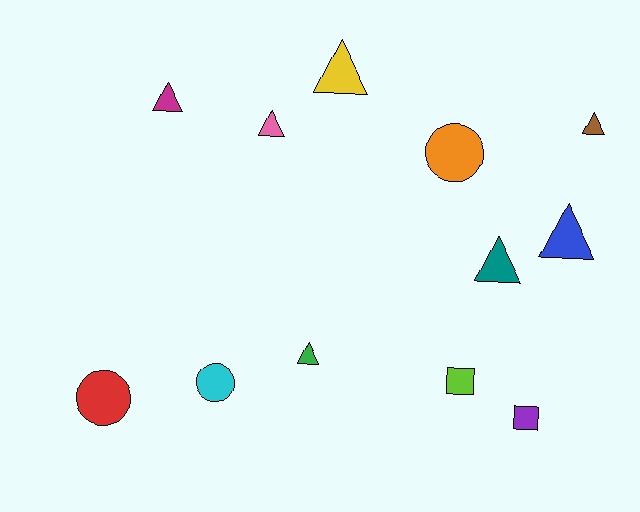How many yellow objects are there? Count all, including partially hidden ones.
There is 1 yellow object.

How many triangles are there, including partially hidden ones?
There are 7 triangles.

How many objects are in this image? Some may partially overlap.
There are 12 objects.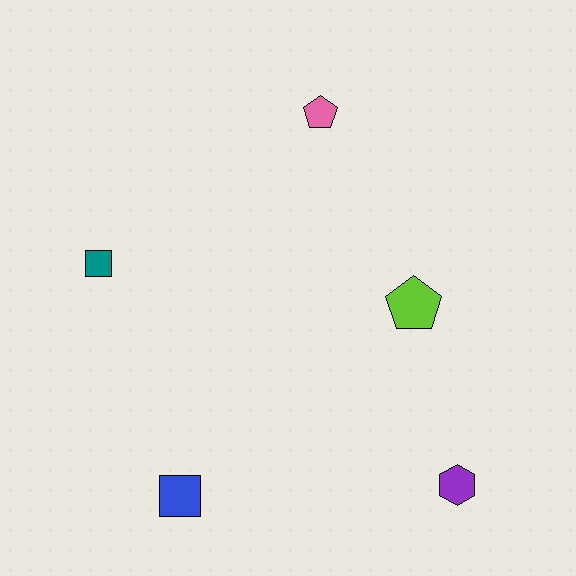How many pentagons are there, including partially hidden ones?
There are 2 pentagons.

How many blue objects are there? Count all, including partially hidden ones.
There is 1 blue object.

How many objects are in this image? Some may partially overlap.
There are 5 objects.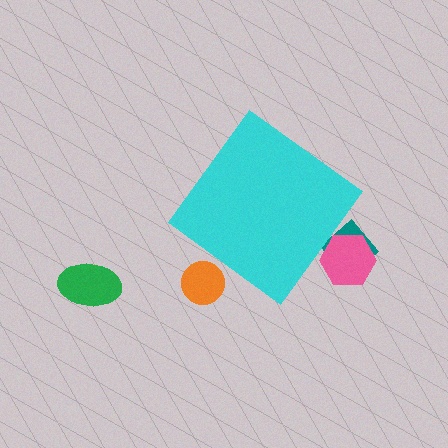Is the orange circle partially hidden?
Yes, the orange circle is partially hidden behind the cyan diamond.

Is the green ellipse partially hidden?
No, the green ellipse is fully visible.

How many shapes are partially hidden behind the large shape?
3 shapes are partially hidden.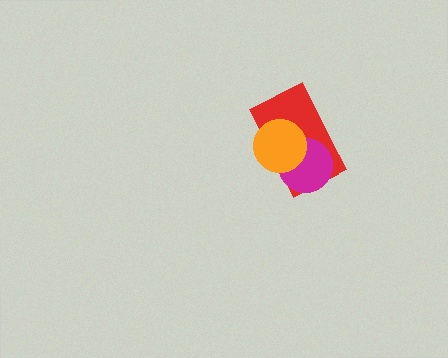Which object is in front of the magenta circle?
The orange circle is in front of the magenta circle.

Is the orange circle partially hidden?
No, no other shape covers it.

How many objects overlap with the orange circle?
2 objects overlap with the orange circle.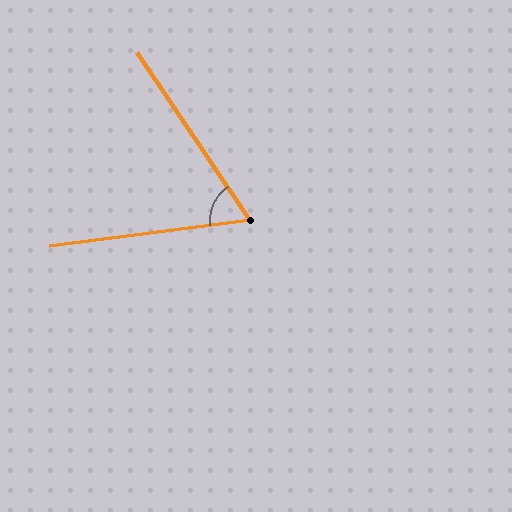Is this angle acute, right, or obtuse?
It is acute.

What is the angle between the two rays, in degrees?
Approximately 63 degrees.